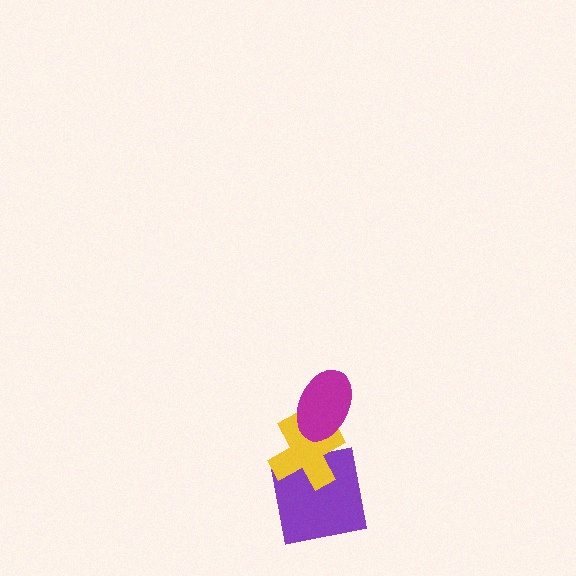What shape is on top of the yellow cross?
The magenta ellipse is on top of the yellow cross.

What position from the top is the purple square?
The purple square is 3rd from the top.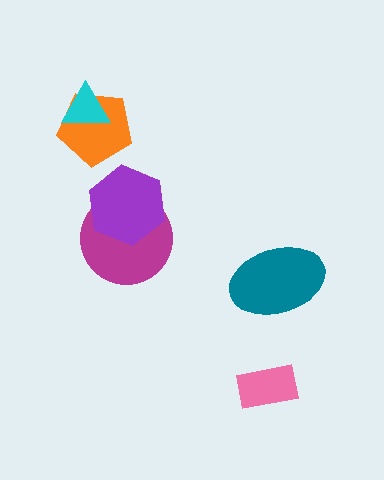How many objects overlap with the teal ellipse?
0 objects overlap with the teal ellipse.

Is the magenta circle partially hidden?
Yes, it is partially covered by another shape.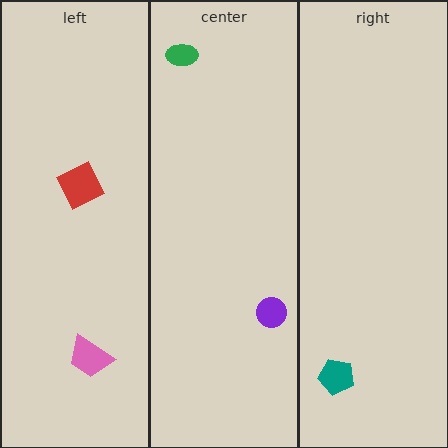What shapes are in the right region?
The teal pentagon.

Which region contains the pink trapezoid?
The left region.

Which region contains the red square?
The left region.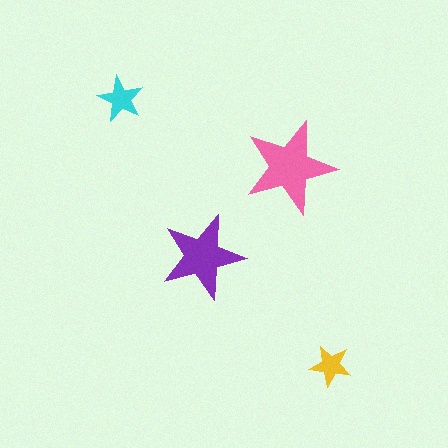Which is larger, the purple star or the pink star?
The pink one.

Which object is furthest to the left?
The cyan star is leftmost.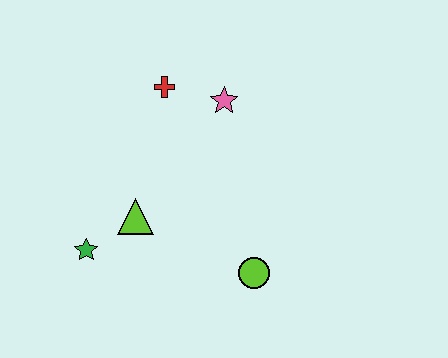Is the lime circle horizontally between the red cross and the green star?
No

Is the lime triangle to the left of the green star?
No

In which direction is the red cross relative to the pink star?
The red cross is to the left of the pink star.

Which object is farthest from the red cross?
The lime circle is farthest from the red cross.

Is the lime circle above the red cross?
No